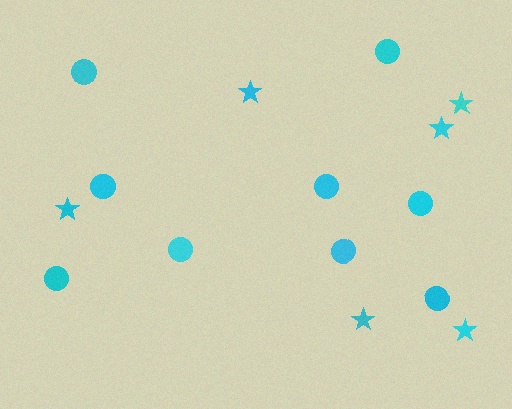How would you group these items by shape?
There are 2 groups: one group of circles (9) and one group of stars (6).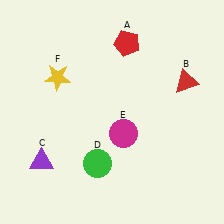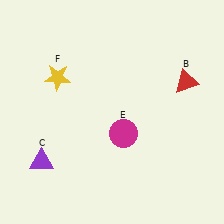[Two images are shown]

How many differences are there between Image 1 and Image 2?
There are 2 differences between the two images.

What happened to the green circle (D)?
The green circle (D) was removed in Image 2. It was in the bottom-left area of Image 1.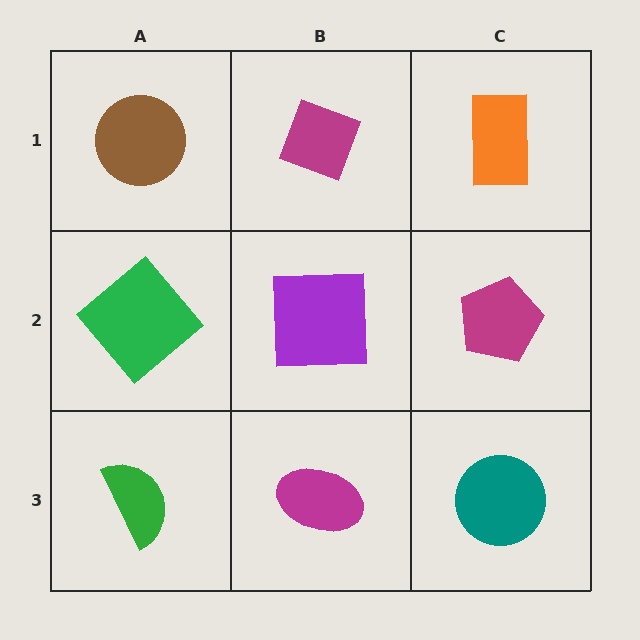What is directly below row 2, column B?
A magenta ellipse.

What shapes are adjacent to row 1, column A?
A green diamond (row 2, column A), a magenta diamond (row 1, column B).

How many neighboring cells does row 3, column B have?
3.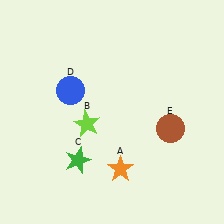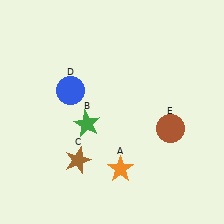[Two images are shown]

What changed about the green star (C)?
In Image 1, C is green. In Image 2, it changed to brown.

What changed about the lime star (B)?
In Image 1, B is lime. In Image 2, it changed to green.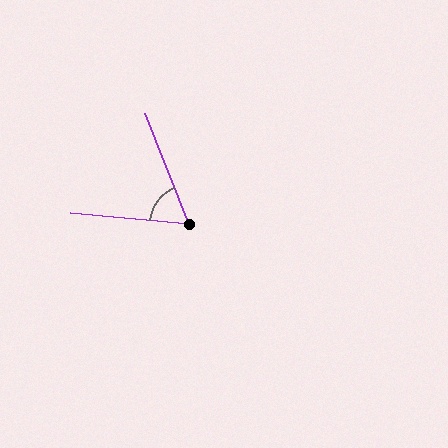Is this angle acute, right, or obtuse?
It is acute.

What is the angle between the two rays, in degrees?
Approximately 63 degrees.